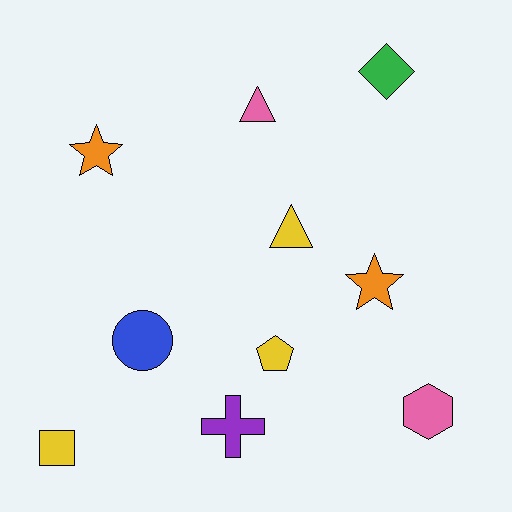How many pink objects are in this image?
There are 2 pink objects.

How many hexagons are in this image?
There is 1 hexagon.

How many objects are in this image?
There are 10 objects.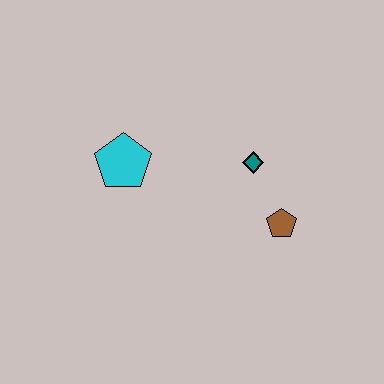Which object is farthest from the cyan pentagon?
The brown pentagon is farthest from the cyan pentagon.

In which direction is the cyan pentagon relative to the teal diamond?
The cyan pentagon is to the left of the teal diamond.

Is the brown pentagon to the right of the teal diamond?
Yes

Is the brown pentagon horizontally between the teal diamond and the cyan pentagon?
No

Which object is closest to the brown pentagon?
The teal diamond is closest to the brown pentagon.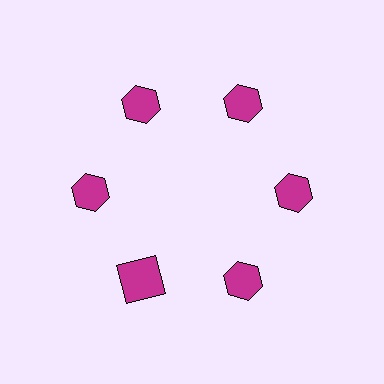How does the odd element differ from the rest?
It has a different shape: square instead of hexagon.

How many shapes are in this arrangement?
There are 6 shapes arranged in a ring pattern.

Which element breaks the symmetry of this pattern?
The magenta square at roughly the 7 o'clock position breaks the symmetry. All other shapes are magenta hexagons.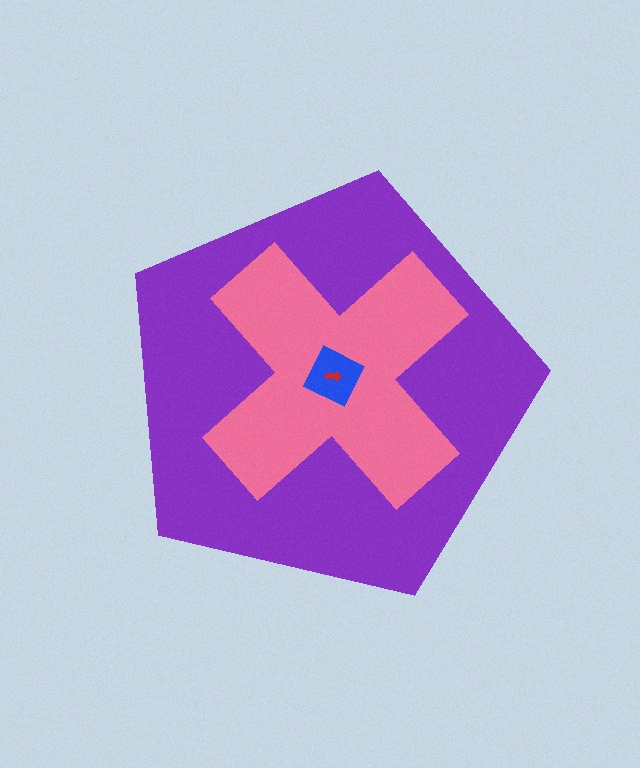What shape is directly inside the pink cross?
The blue diamond.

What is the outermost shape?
The purple pentagon.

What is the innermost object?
The red arrow.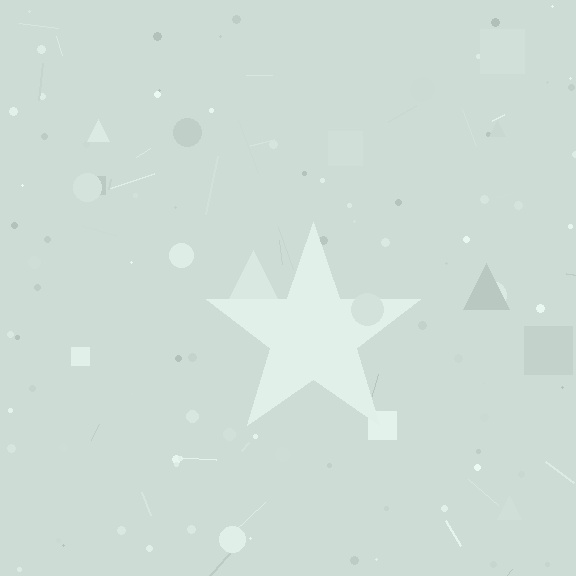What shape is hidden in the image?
A star is hidden in the image.